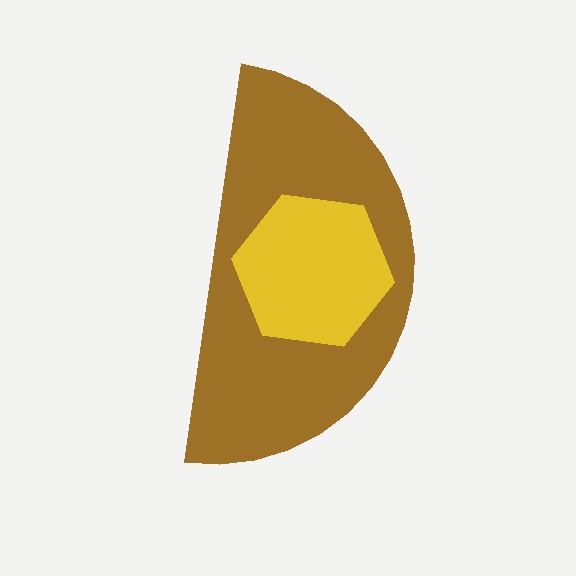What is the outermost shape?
The brown semicircle.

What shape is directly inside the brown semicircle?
The yellow hexagon.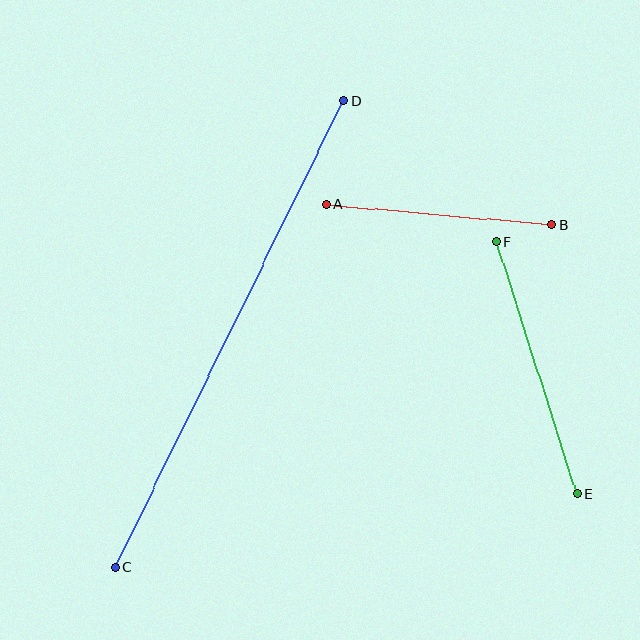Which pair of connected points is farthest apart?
Points C and D are farthest apart.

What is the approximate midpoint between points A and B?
The midpoint is at approximately (439, 214) pixels.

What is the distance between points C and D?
The distance is approximately 520 pixels.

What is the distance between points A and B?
The distance is approximately 227 pixels.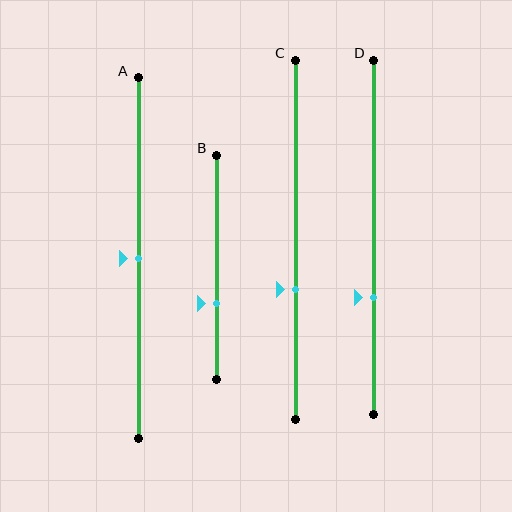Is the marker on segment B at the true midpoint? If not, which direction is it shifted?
No, the marker on segment B is shifted downward by about 16% of the segment length.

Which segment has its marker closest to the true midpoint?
Segment A has its marker closest to the true midpoint.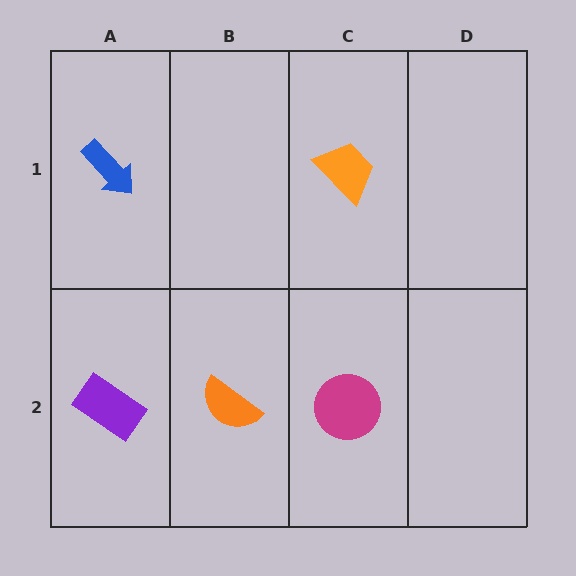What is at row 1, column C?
An orange trapezoid.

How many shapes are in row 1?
2 shapes.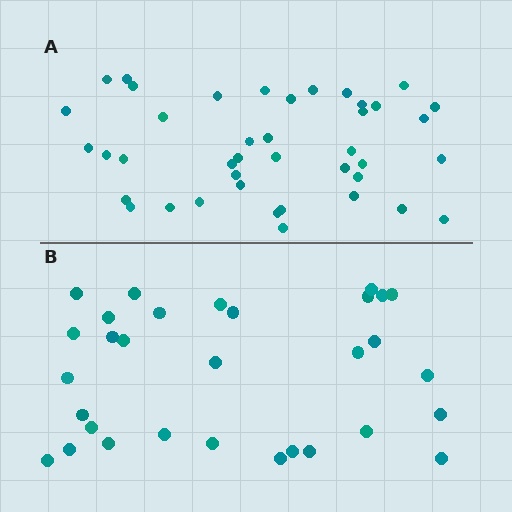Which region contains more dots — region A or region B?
Region A (the top region) has more dots.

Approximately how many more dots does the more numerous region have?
Region A has roughly 10 or so more dots than region B.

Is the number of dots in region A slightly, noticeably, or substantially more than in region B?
Region A has noticeably more, but not dramatically so. The ratio is roughly 1.3 to 1.